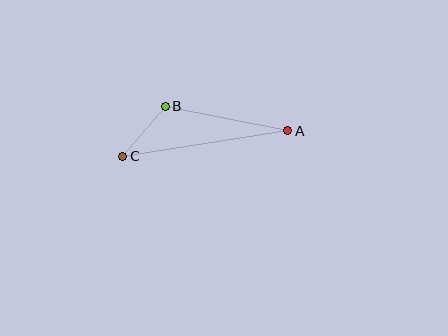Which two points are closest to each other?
Points B and C are closest to each other.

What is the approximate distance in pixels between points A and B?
The distance between A and B is approximately 125 pixels.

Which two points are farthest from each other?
Points A and C are farthest from each other.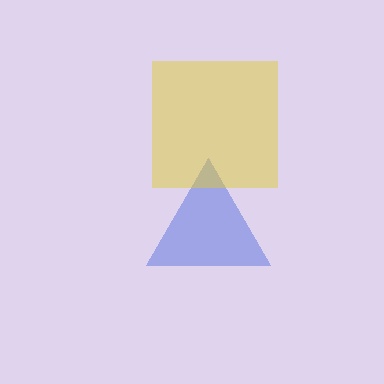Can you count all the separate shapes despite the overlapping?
Yes, there are 2 separate shapes.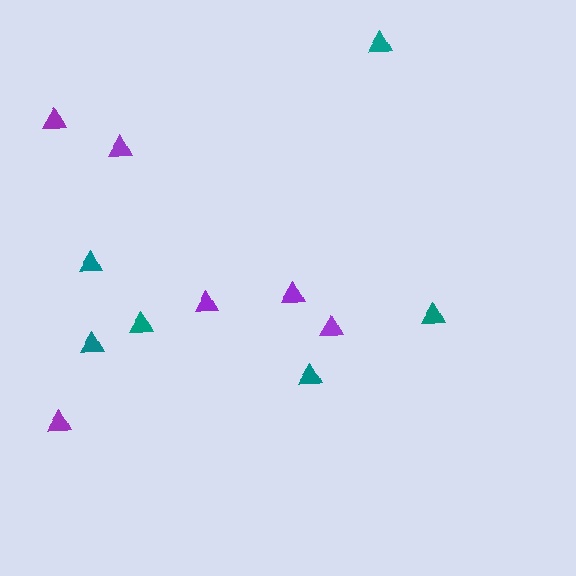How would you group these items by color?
There are 2 groups: one group of teal triangles (6) and one group of purple triangles (6).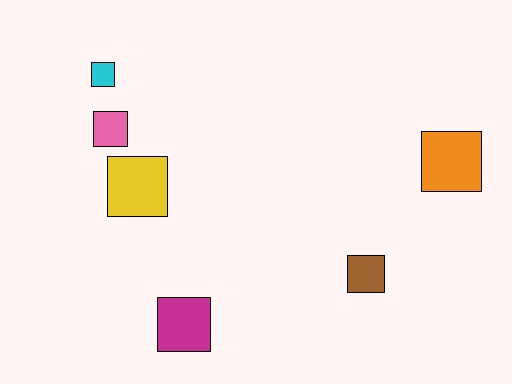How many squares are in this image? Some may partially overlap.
There are 6 squares.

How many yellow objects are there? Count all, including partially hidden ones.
There is 1 yellow object.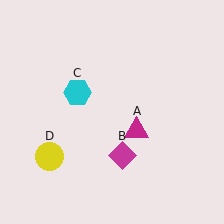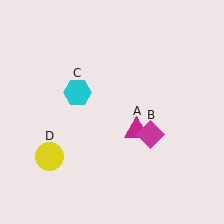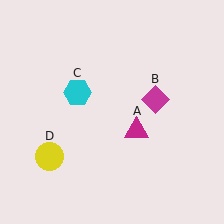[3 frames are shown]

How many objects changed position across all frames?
1 object changed position: magenta diamond (object B).